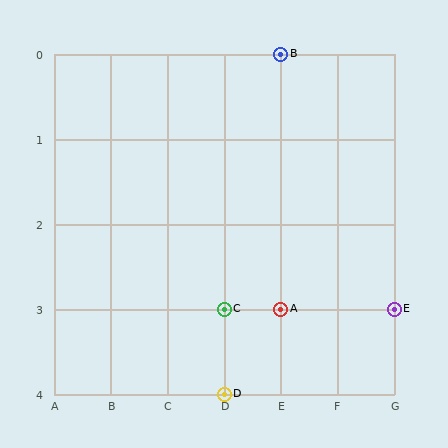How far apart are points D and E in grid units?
Points D and E are 3 columns and 1 row apart (about 3.2 grid units diagonally).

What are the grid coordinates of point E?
Point E is at grid coordinates (G, 3).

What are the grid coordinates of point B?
Point B is at grid coordinates (E, 0).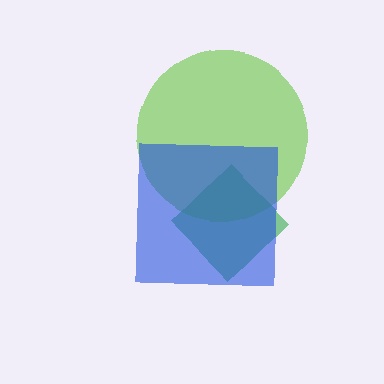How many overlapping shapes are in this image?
There are 3 overlapping shapes in the image.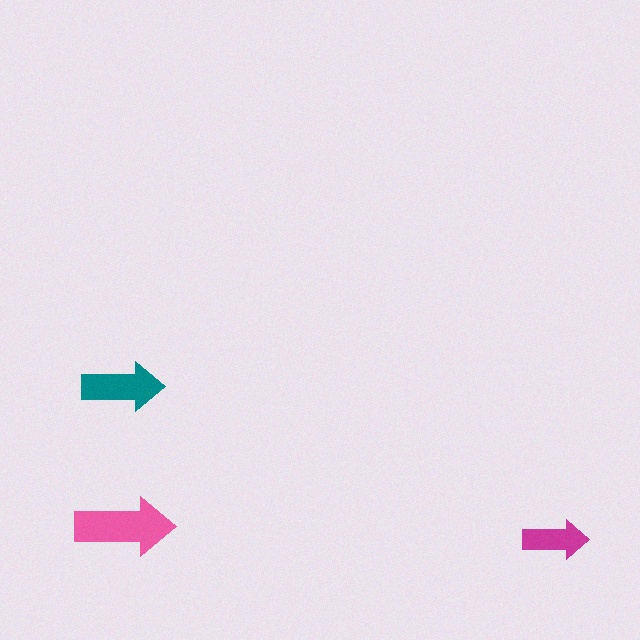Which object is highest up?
The teal arrow is topmost.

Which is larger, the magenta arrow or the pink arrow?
The pink one.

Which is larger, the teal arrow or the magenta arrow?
The teal one.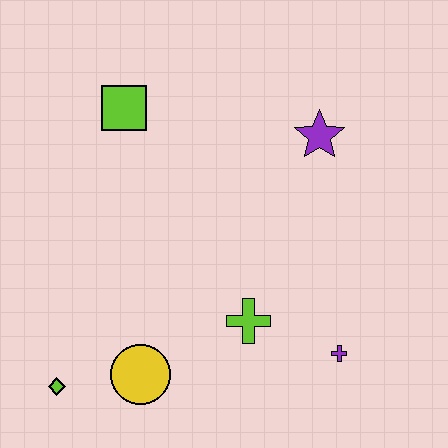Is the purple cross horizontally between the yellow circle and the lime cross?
No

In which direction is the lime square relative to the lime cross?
The lime square is above the lime cross.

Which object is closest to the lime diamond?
The yellow circle is closest to the lime diamond.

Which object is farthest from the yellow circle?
The purple star is farthest from the yellow circle.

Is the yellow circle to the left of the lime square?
No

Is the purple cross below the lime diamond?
No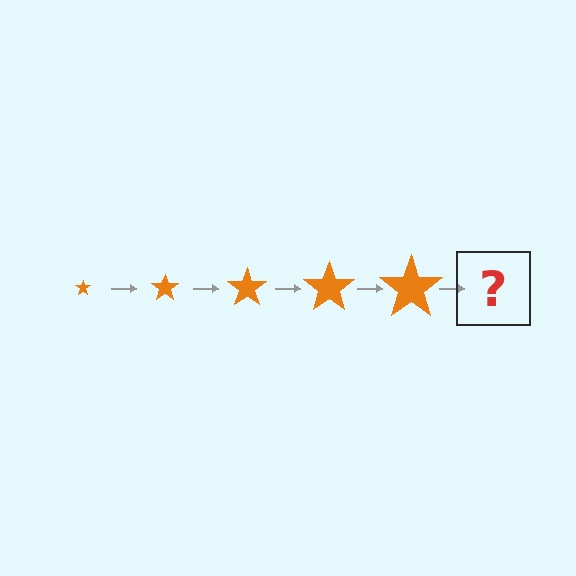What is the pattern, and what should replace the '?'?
The pattern is that the star gets progressively larger each step. The '?' should be an orange star, larger than the previous one.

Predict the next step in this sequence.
The next step is an orange star, larger than the previous one.